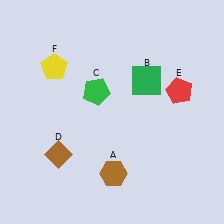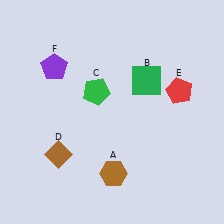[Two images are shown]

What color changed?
The pentagon (F) changed from yellow in Image 1 to purple in Image 2.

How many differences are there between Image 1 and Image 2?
There is 1 difference between the two images.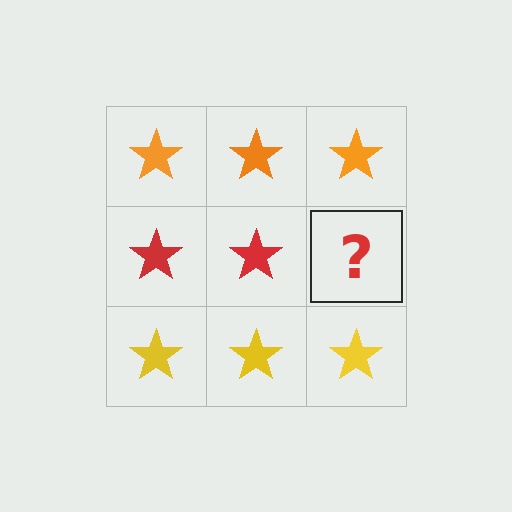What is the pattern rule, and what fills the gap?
The rule is that each row has a consistent color. The gap should be filled with a red star.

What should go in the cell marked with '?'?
The missing cell should contain a red star.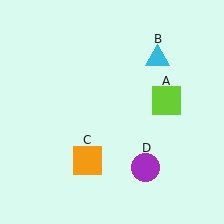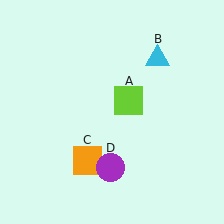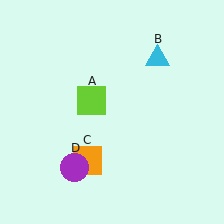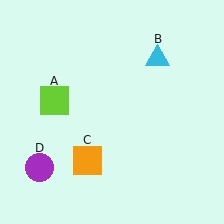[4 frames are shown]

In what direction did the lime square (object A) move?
The lime square (object A) moved left.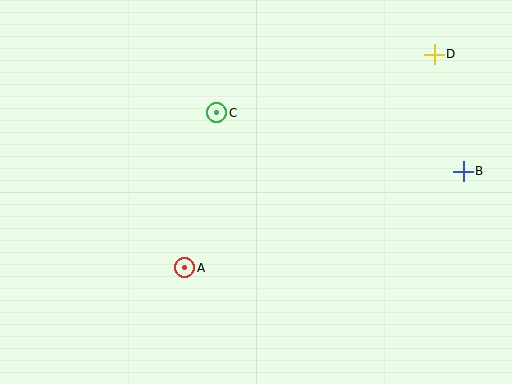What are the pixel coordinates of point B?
Point B is at (463, 171).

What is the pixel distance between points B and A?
The distance between B and A is 295 pixels.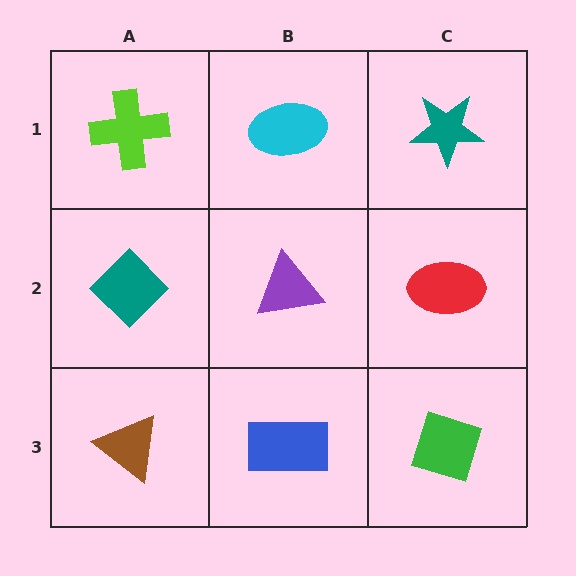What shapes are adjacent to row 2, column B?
A cyan ellipse (row 1, column B), a blue rectangle (row 3, column B), a teal diamond (row 2, column A), a red ellipse (row 2, column C).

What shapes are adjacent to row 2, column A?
A lime cross (row 1, column A), a brown triangle (row 3, column A), a purple triangle (row 2, column B).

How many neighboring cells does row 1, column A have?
2.